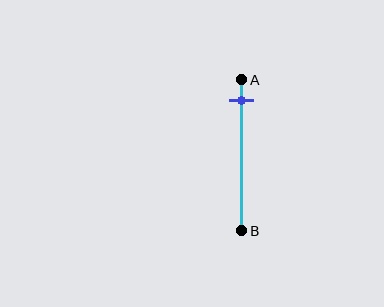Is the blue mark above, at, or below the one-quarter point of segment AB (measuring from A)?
The blue mark is above the one-quarter point of segment AB.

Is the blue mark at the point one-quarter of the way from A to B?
No, the mark is at about 15% from A, not at the 25% one-quarter point.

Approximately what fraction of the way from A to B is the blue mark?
The blue mark is approximately 15% of the way from A to B.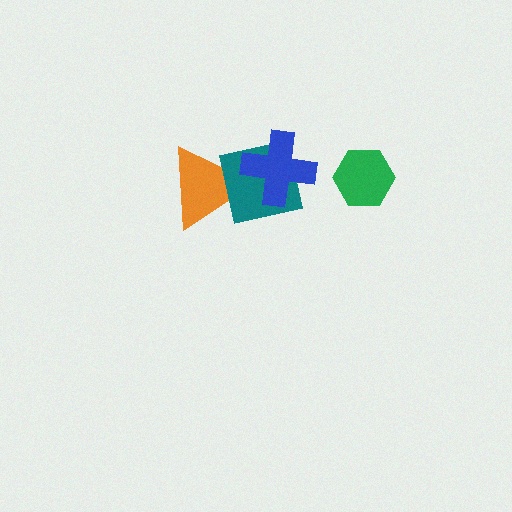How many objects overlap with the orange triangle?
2 objects overlap with the orange triangle.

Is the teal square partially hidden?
Yes, it is partially covered by another shape.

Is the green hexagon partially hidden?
No, no other shape covers it.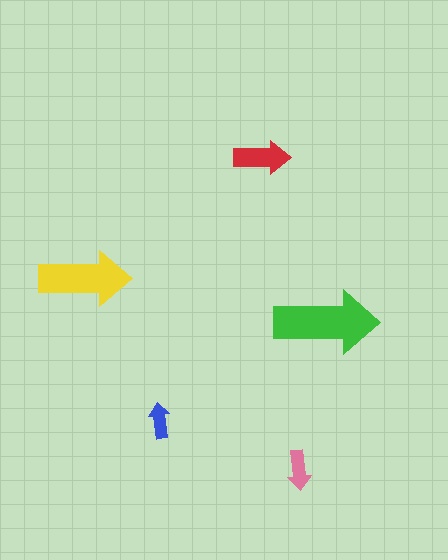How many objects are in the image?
There are 5 objects in the image.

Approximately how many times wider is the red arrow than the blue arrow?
About 1.5 times wider.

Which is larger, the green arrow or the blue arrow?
The green one.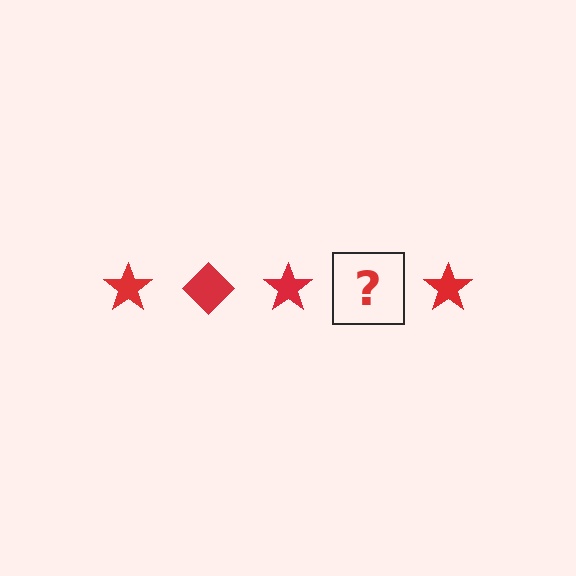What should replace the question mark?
The question mark should be replaced with a red diamond.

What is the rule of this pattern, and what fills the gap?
The rule is that the pattern cycles through star, diamond shapes in red. The gap should be filled with a red diamond.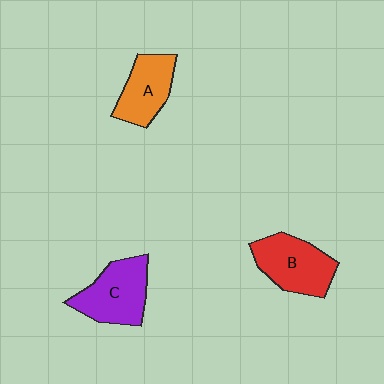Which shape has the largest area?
Shape C (purple).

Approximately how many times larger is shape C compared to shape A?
Approximately 1.3 times.